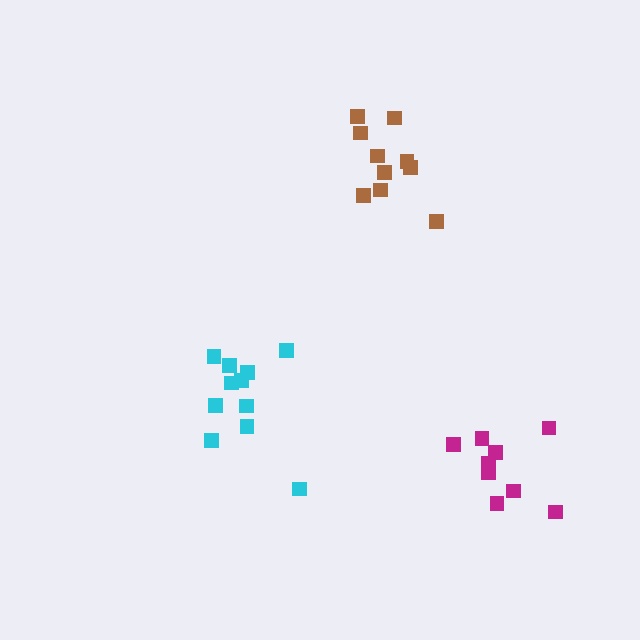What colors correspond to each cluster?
The clusters are colored: cyan, brown, magenta.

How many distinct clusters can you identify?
There are 3 distinct clusters.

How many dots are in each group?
Group 1: 11 dots, Group 2: 10 dots, Group 3: 9 dots (30 total).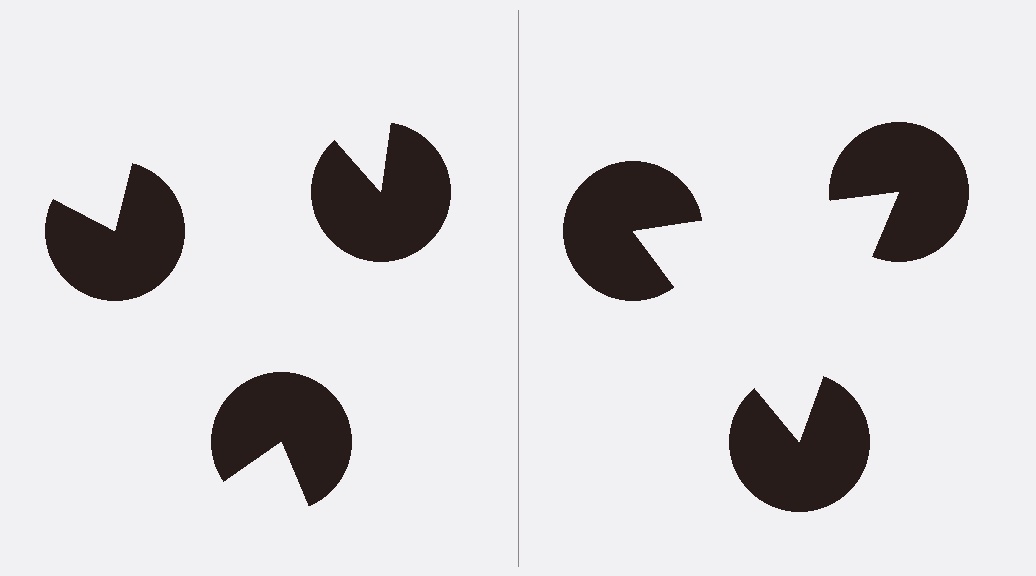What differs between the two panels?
The pac-man discs are positioned identically on both sides; only the wedge orientations differ. On the right they align to a triangle; on the left they are misaligned.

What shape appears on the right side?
An illusory triangle.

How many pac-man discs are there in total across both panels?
6 — 3 on each side.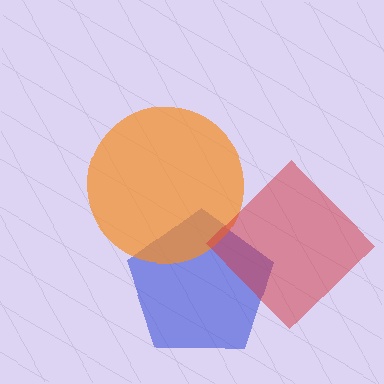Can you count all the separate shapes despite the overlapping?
Yes, there are 3 separate shapes.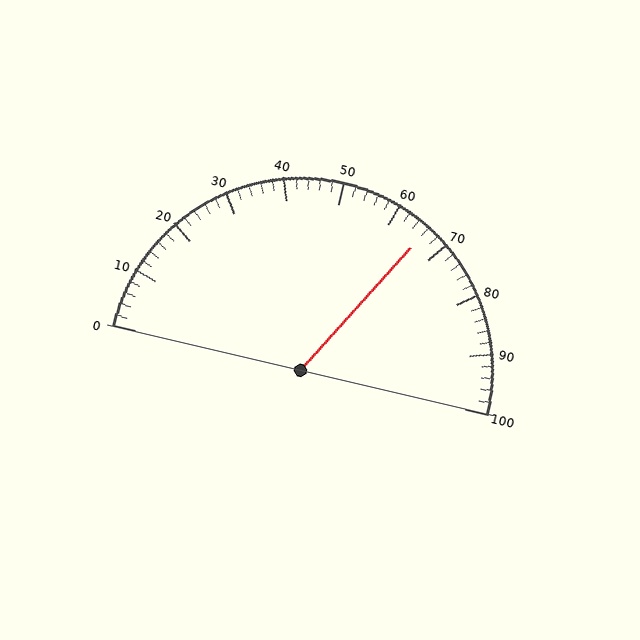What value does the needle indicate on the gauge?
The needle indicates approximately 66.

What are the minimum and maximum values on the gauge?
The gauge ranges from 0 to 100.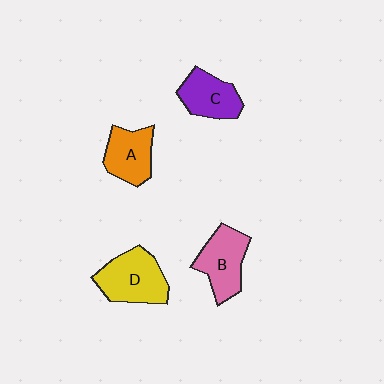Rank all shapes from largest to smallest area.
From largest to smallest: D (yellow), B (pink), A (orange), C (purple).